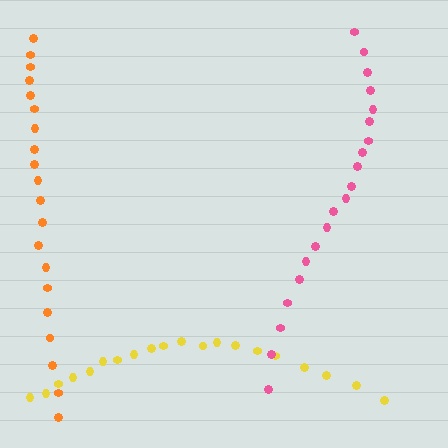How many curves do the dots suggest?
There are 3 distinct paths.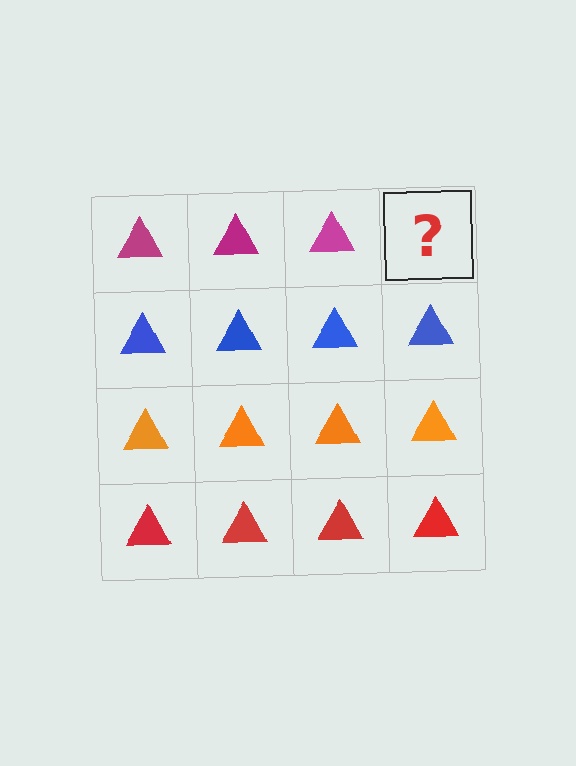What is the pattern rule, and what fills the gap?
The rule is that each row has a consistent color. The gap should be filled with a magenta triangle.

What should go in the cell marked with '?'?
The missing cell should contain a magenta triangle.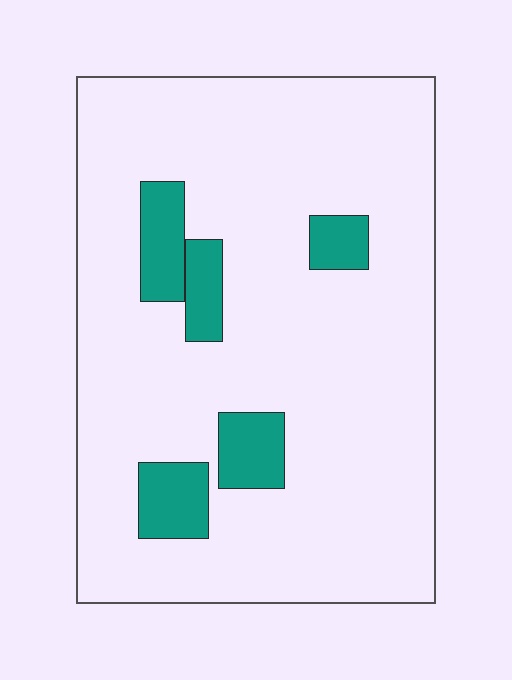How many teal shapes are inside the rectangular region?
5.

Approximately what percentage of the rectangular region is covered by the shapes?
Approximately 10%.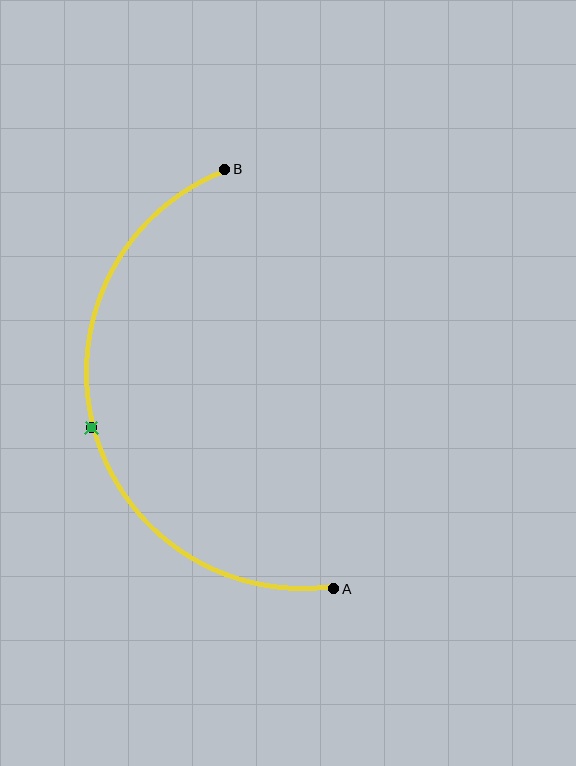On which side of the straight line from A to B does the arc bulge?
The arc bulges to the left of the straight line connecting A and B.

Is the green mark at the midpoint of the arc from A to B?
Yes. The green mark lies on the arc at equal arc-length from both A and B — it is the arc midpoint.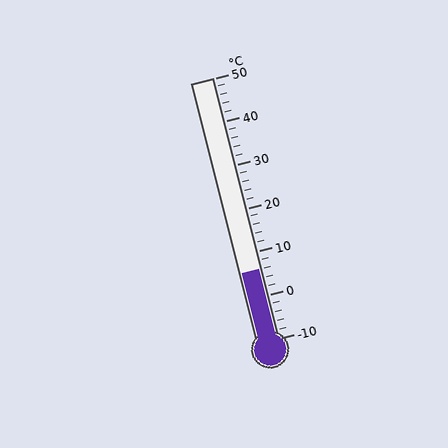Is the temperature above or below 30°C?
The temperature is below 30°C.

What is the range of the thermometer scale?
The thermometer scale ranges from -10°C to 50°C.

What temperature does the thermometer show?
The thermometer shows approximately 6°C.